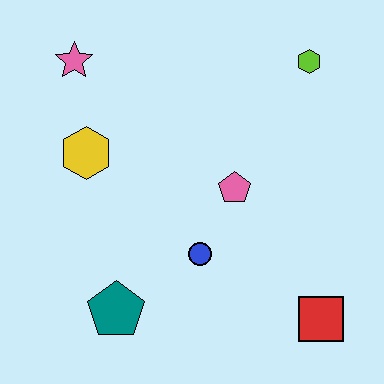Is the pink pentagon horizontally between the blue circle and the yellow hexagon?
No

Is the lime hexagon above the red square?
Yes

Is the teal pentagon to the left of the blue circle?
Yes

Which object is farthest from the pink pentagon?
The pink star is farthest from the pink pentagon.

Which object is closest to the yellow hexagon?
The pink star is closest to the yellow hexagon.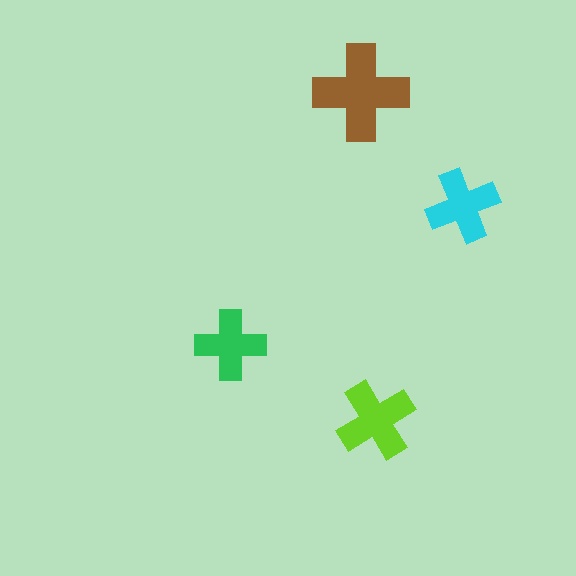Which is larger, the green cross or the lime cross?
The lime one.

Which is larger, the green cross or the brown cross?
The brown one.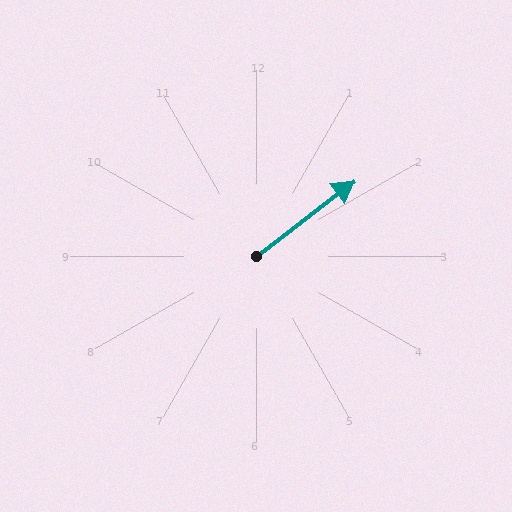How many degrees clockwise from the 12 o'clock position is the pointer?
Approximately 53 degrees.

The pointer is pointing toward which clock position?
Roughly 2 o'clock.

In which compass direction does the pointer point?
Northeast.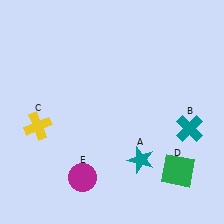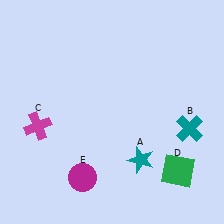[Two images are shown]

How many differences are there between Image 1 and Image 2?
There is 1 difference between the two images.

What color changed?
The cross (C) changed from yellow in Image 1 to magenta in Image 2.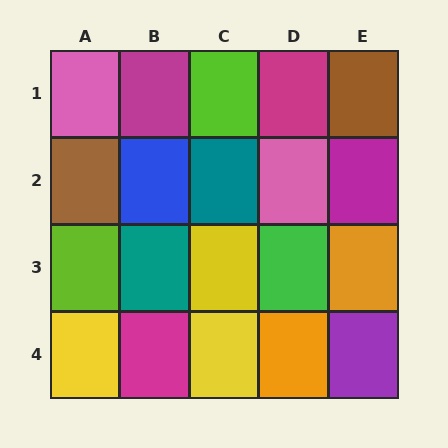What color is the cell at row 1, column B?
Magenta.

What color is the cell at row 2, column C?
Teal.